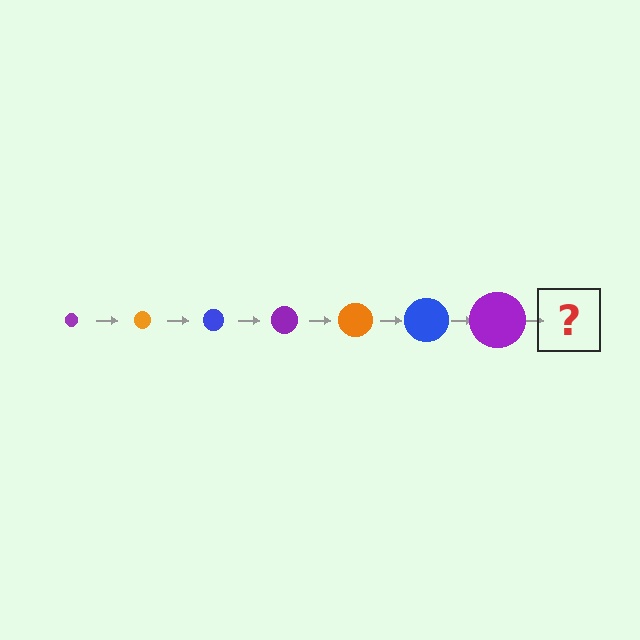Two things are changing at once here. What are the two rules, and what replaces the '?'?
The two rules are that the circle grows larger each step and the color cycles through purple, orange, and blue. The '?' should be an orange circle, larger than the previous one.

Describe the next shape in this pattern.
It should be an orange circle, larger than the previous one.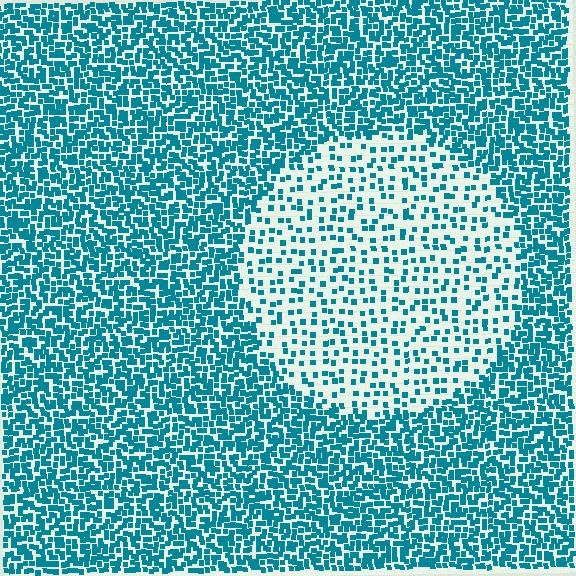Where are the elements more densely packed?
The elements are more densely packed outside the circle boundary.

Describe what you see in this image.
The image contains small teal elements arranged at two different densities. A circle-shaped region is visible where the elements are less densely packed than the surrounding area.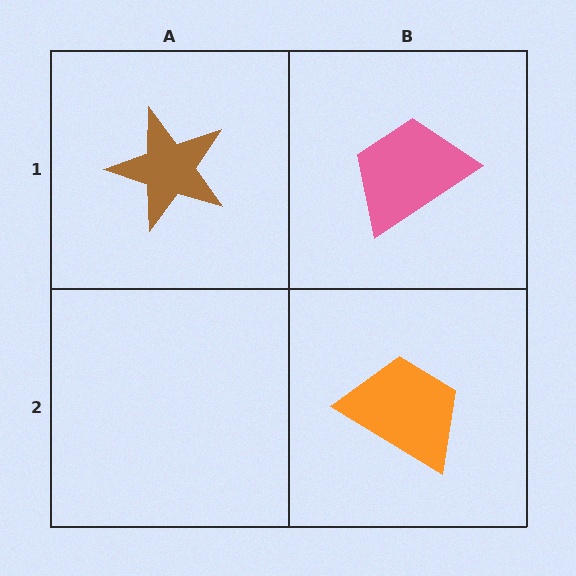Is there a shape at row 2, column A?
No, that cell is empty.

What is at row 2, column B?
An orange trapezoid.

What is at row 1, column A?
A brown star.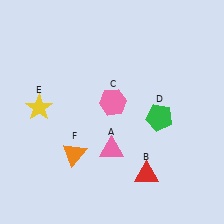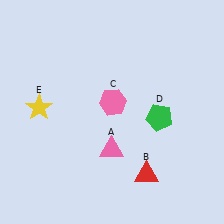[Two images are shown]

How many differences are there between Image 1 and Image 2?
There is 1 difference between the two images.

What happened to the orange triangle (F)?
The orange triangle (F) was removed in Image 2. It was in the bottom-left area of Image 1.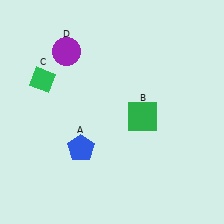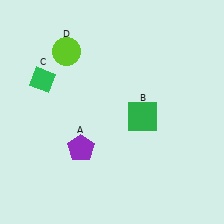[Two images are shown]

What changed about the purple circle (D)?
In Image 1, D is purple. In Image 2, it changed to lime.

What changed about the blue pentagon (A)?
In Image 1, A is blue. In Image 2, it changed to purple.